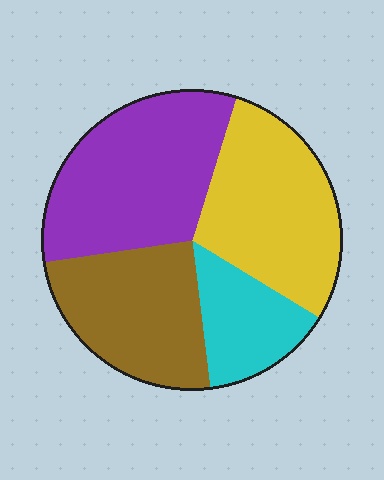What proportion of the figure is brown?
Brown covers about 25% of the figure.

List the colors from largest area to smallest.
From largest to smallest: purple, yellow, brown, cyan.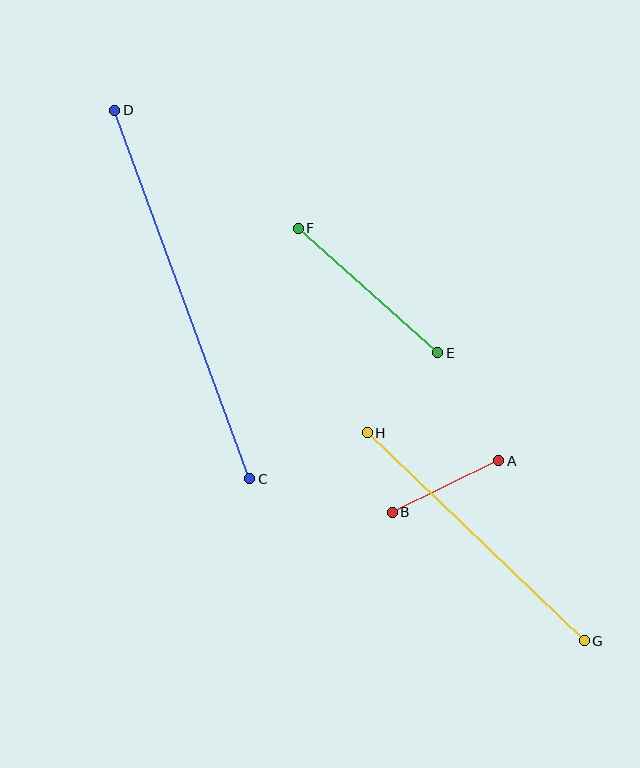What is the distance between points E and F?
The distance is approximately 187 pixels.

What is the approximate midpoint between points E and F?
The midpoint is at approximately (368, 291) pixels.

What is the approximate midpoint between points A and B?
The midpoint is at approximately (445, 487) pixels.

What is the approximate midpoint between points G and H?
The midpoint is at approximately (476, 537) pixels.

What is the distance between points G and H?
The distance is approximately 301 pixels.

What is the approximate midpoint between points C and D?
The midpoint is at approximately (182, 295) pixels.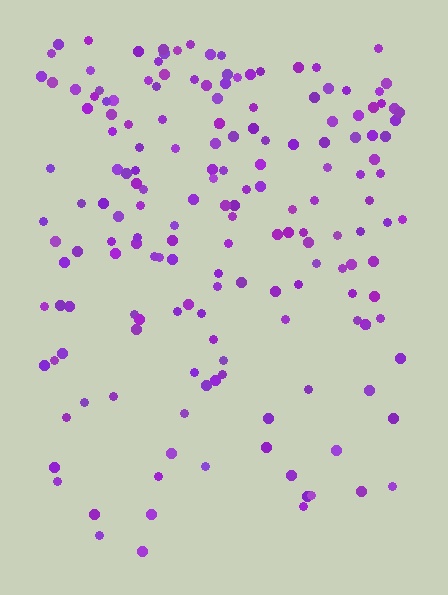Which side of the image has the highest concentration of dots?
The top.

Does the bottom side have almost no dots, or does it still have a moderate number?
Still a moderate number, just noticeably fewer than the top.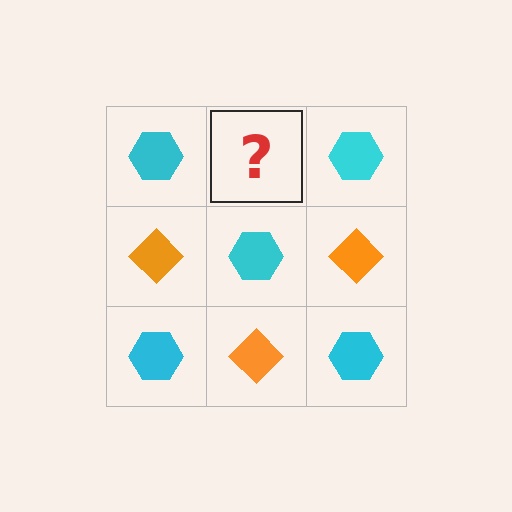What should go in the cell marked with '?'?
The missing cell should contain an orange diamond.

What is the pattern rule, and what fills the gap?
The rule is that it alternates cyan hexagon and orange diamond in a checkerboard pattern. The gap should be filled with an orange diamond.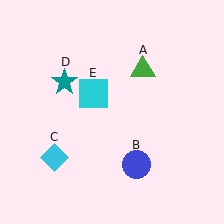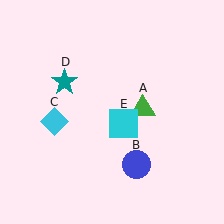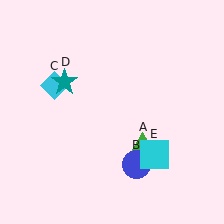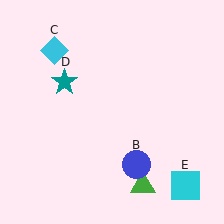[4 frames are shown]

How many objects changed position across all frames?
3 objects changed position: green triangle (object A), cyan diamond (object C), cyan square (object E).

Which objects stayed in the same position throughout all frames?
Blue circle (object B) and teal star (object D) remained stationary.